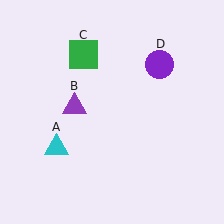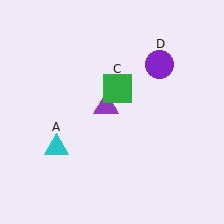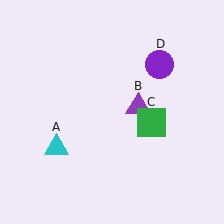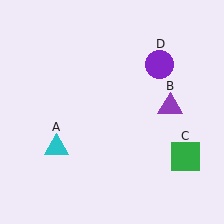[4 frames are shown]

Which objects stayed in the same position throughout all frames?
Cyan triangle (object A) and purple circle (object D) remained stationary.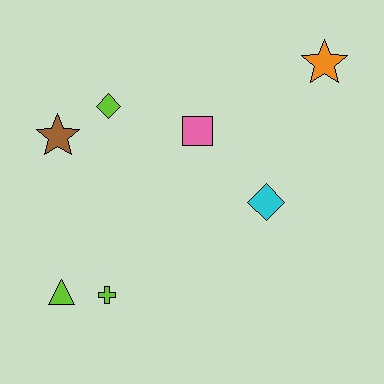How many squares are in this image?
There is 1 square.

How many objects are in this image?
There are 7 objects.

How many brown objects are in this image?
There is 1 brown object.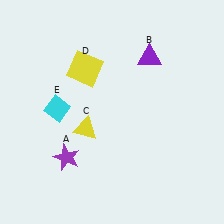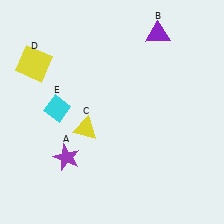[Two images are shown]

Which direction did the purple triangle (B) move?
The purple triangle (B) moved up.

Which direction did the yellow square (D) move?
The yellow square (D) moved left.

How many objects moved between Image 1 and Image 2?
2 objects moved between the two images.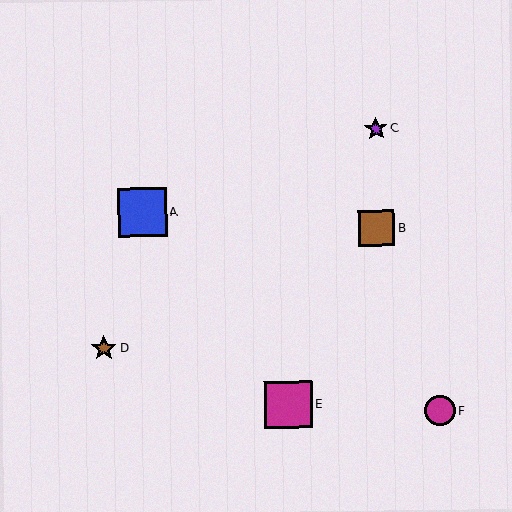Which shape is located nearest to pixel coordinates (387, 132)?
The purple star (labeled C) at (376, 129) is nearest to that location.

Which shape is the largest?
The blue square (labeled A) is the largest.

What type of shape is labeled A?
Shape A is a blue square.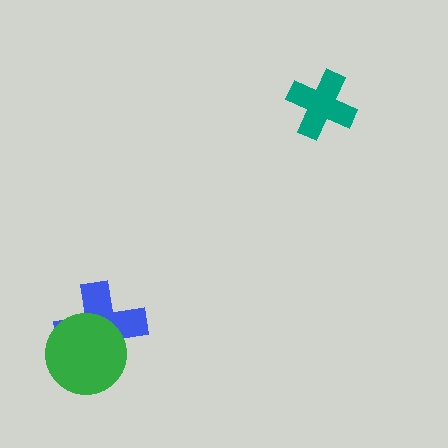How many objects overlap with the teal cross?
0 objects overlap with the teal cross.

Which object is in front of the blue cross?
The green circle is in front of the blue cross.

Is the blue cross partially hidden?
Yes, it is partially covered by another shape.